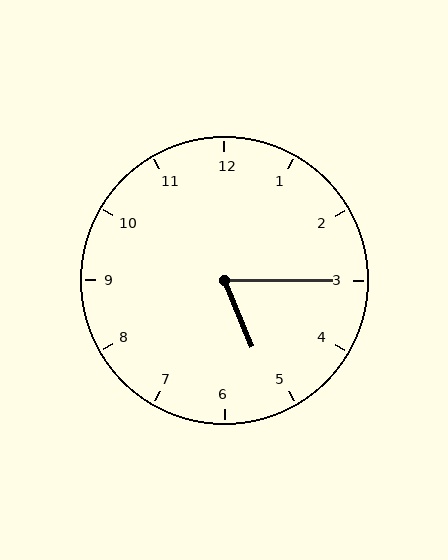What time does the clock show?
5:15.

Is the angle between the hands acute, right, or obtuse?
It is acute.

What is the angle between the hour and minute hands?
Approximately 68 degrees.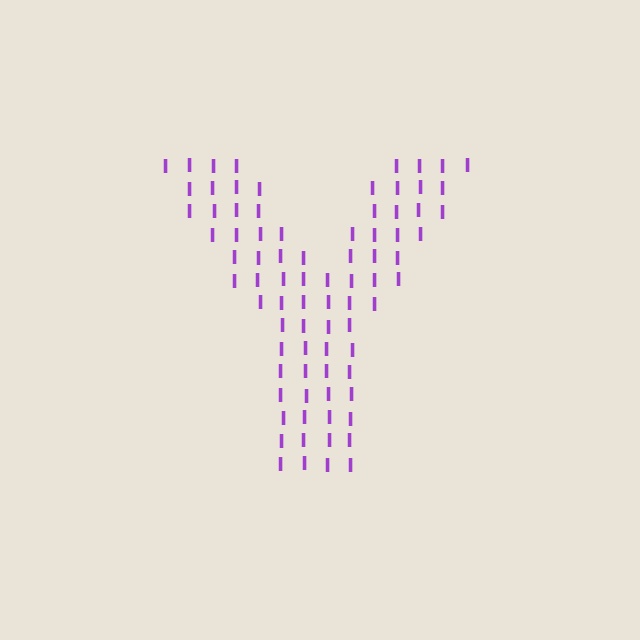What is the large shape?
The large shape is the letter Y.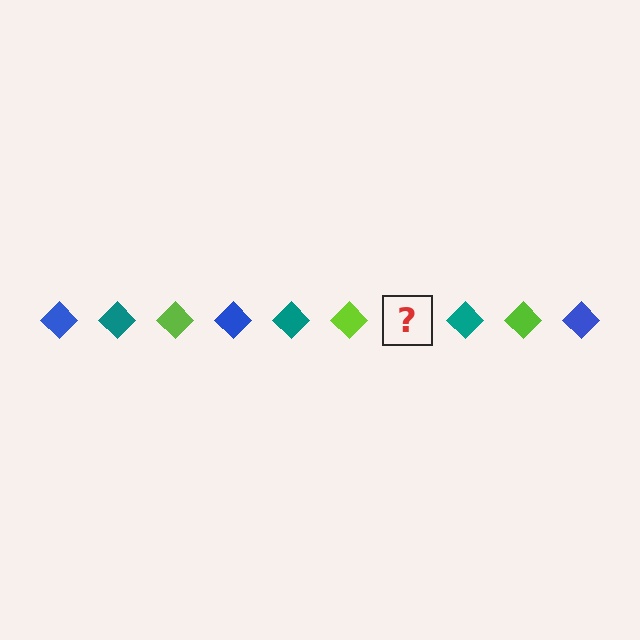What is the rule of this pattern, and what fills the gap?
The rule is that the pattern cycles through blue, teal, lime diamonds. The gap should be filled with a blue diamond.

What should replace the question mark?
The question mark should be replaced with a blue diamond.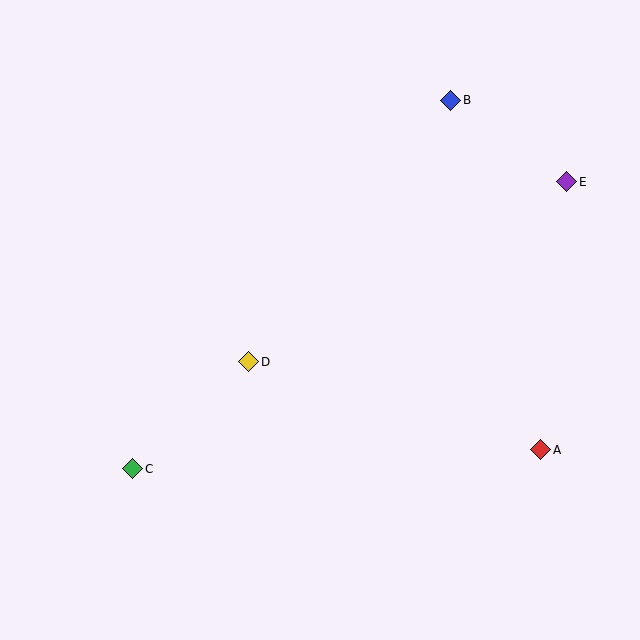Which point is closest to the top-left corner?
Point D is closest to the top-left corner.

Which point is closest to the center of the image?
Point D at (249, 362) is closest to the center.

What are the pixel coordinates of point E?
Point E is at (567, 182).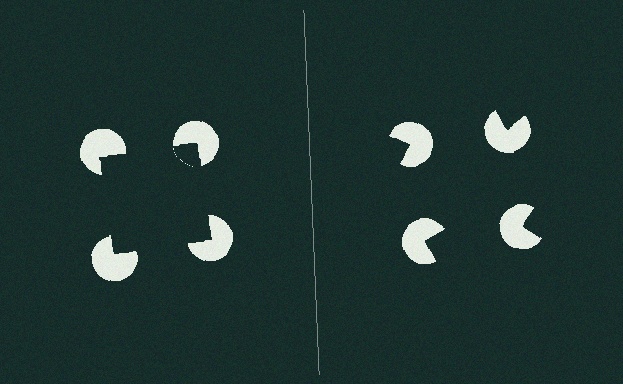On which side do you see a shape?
An illusory square appears on the left side. On the right side the wedge cuts are rotated, so no coherent shape forms.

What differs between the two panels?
The pac-man discs are positioned identically on both sides; only the wedge orientations differ. On the left they align to a square; on the right they are misaligned.